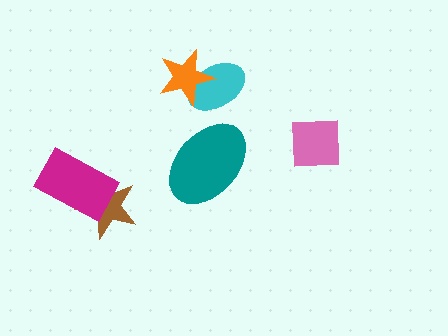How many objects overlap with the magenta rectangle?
1 object overlaps with the magenta rectangle.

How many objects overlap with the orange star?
1 object overlaps with the orange star.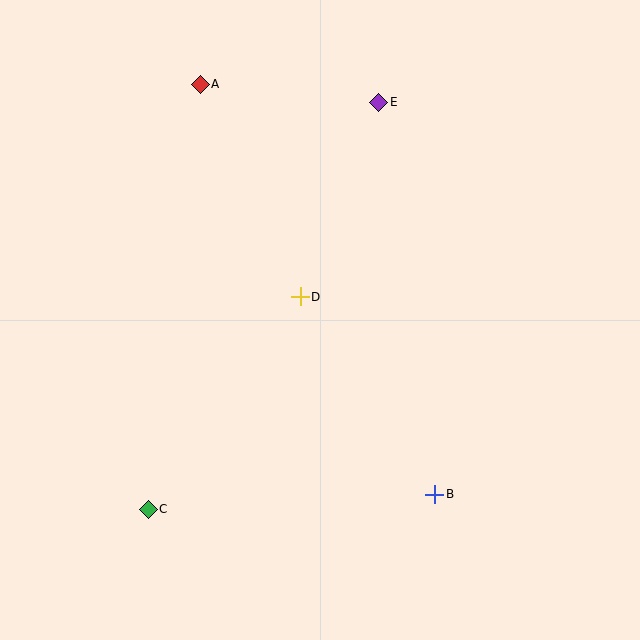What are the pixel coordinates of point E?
Point E is at (379, 102).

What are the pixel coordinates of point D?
Point D is at (300, 297).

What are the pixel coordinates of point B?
Point B is at (435, 494).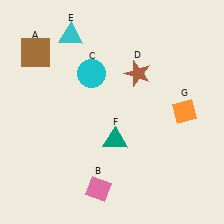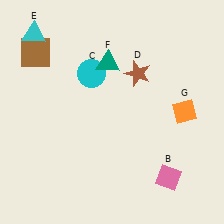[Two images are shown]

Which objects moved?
The objects that moved are: the pink diamond (B), the cyan triangle (E), the teal triangle (F).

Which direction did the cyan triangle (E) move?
The cyan triangle (E) moved left.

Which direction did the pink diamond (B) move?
The pink diamond (B) moved right.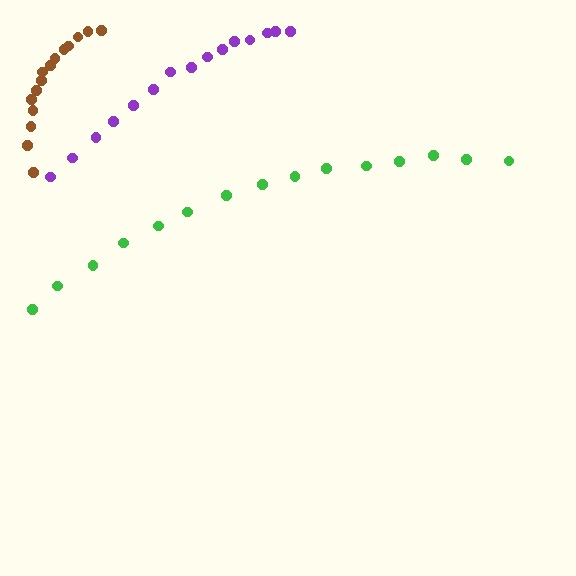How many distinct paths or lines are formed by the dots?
There are 3 distinct paths.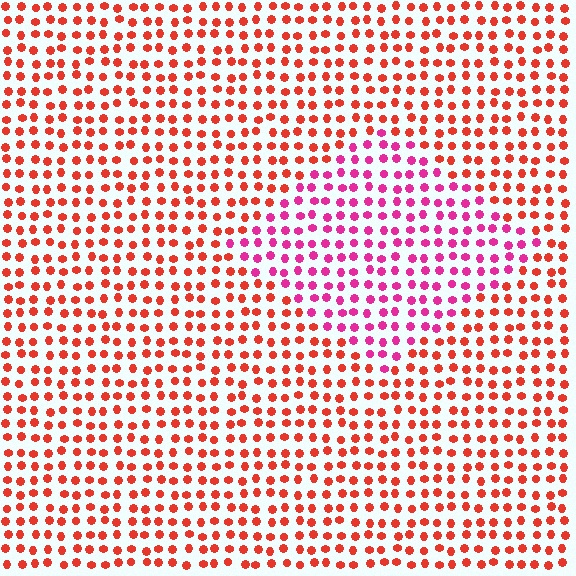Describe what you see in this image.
The image is filled with small red elements in a uniform arrangement. A diamond-shaped region is visible where the elements are tinted to a slightly different hue, forming a subtle color boundary.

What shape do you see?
I see a diamond.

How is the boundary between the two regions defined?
The boundary is defined purely by a slight shift in hue (about 41 degrees). Spacing, size, and orientation are identical on both sides.